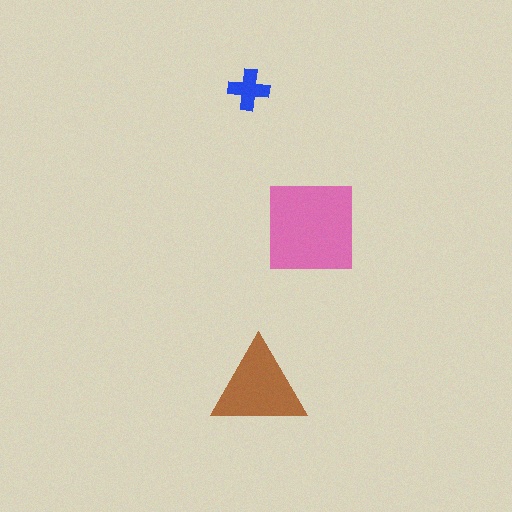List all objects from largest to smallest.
The pink square, the brown triangle, the blue cross.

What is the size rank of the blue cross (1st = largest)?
3rd.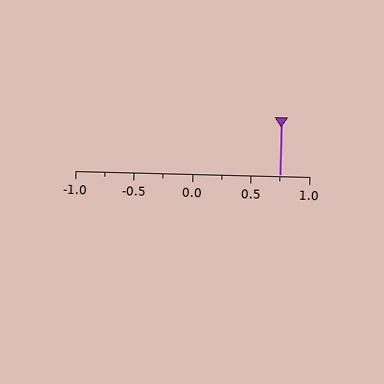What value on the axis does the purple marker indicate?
The marker indicates approximately 0.75.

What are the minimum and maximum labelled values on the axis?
The axis runs from -1.0 to 1.0.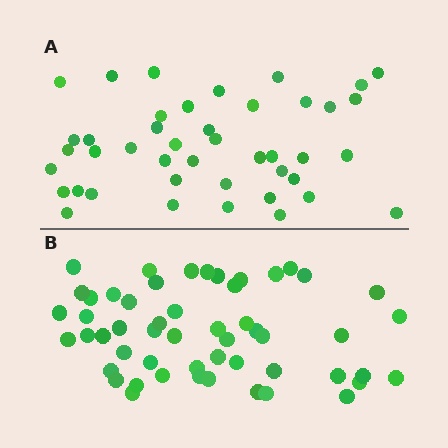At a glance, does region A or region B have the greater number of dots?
Region B (the bottom region) has more dots.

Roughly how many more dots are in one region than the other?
Region B has roughly 10 or so more dots than region A.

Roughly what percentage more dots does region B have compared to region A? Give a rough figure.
About 25% more.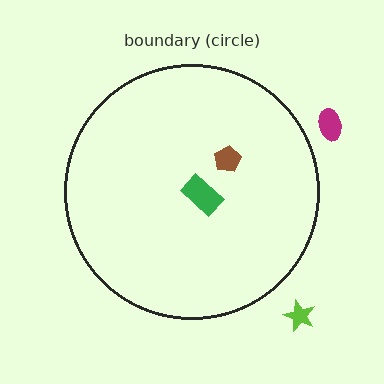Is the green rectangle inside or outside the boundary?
Inside.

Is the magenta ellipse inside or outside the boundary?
Outside.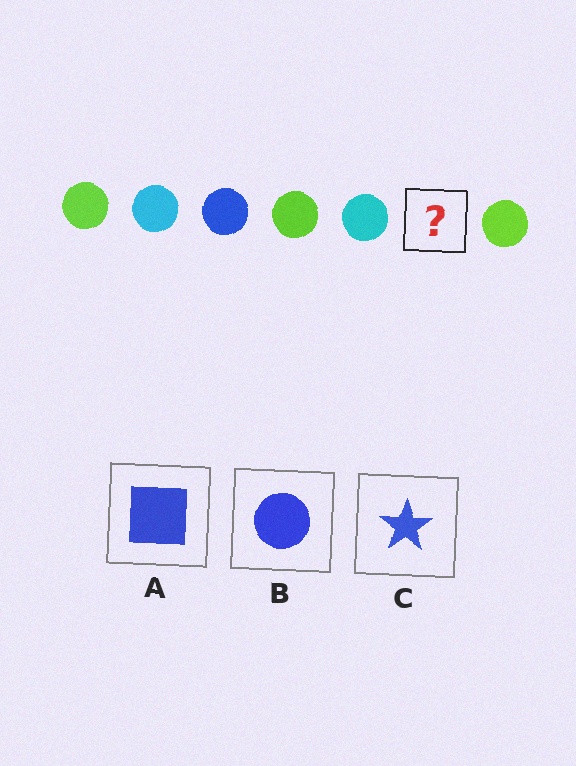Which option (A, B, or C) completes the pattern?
B.